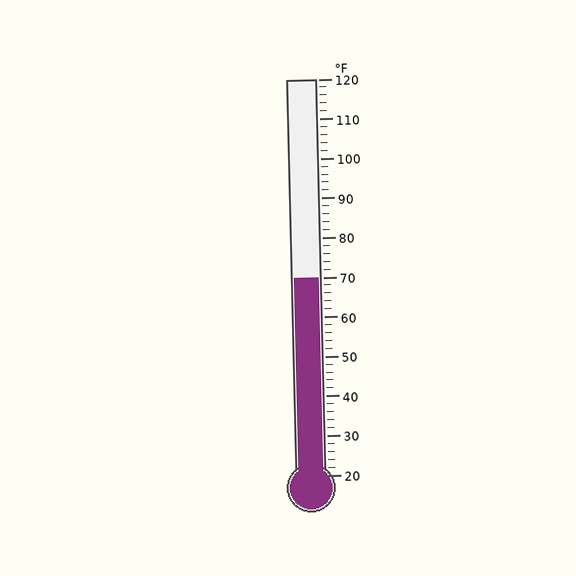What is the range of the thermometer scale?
The thermometer scale ranges from 20°F to 120°F.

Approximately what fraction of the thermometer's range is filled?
The thermometer is filled to approximately 50% of its range.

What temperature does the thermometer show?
The thermometer shows approximately 70°F.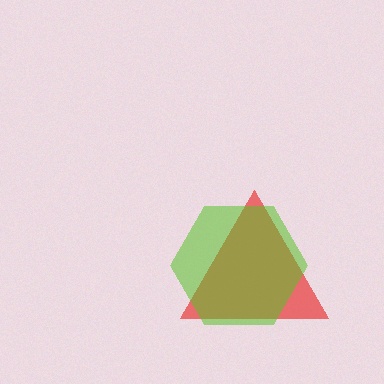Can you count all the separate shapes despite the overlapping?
Yes, there are 2 separate shapes.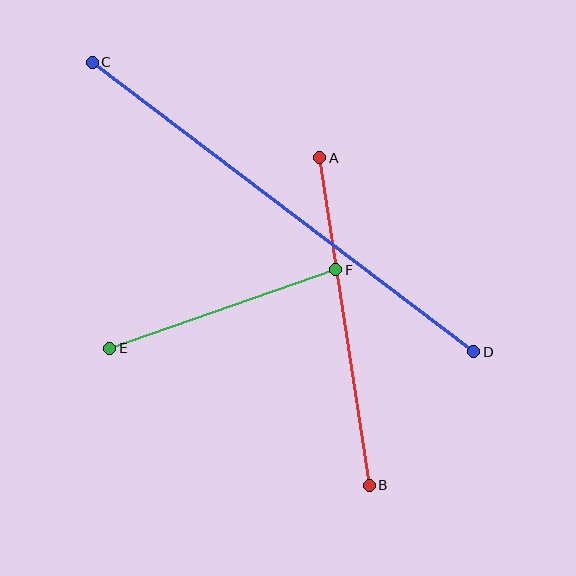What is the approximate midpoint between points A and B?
The midpoint is at approximately (344, 322) pixels.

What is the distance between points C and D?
The distance is approximately 479 pixels.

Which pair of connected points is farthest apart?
Points C and D are farthest apart.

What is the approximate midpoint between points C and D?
The midpoint is at approximately (283, 207) pixels.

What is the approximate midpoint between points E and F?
The midpoint is at approximately (223, 309) pixels.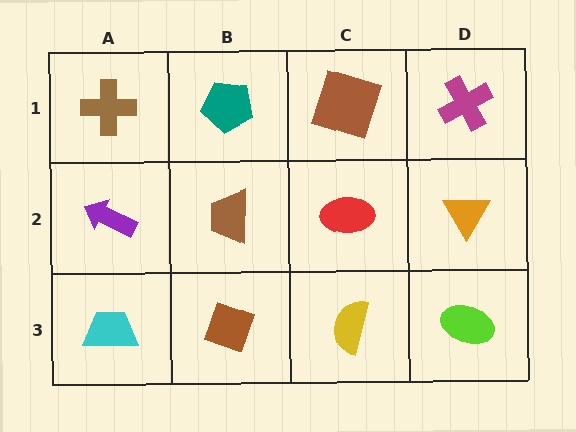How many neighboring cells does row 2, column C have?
4.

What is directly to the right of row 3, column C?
A lime ellipse.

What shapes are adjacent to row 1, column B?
A brown trapezoid (row 2, column B), a brown cross (row 1, column A), a brown square (row 1, column C).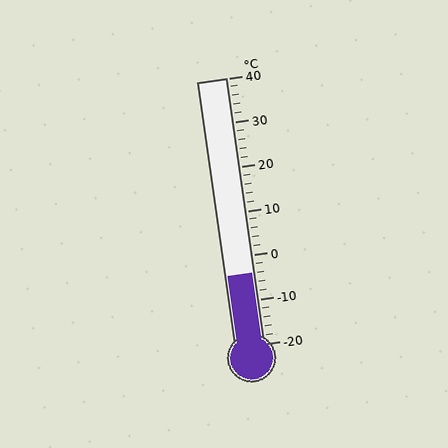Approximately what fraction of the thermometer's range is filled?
The thermometer is filled to approximately 25% of its range.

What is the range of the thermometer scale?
The thermometer scale ranges from -20°C to 40°C.